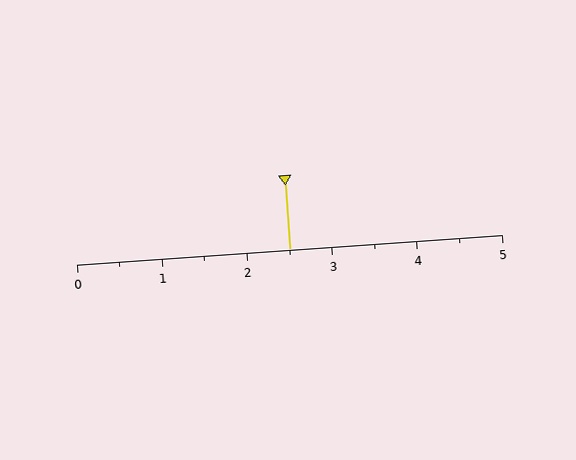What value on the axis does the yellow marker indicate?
The marker indicates approximately 2.5.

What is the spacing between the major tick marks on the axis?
The major ticks are spaced 1 apart.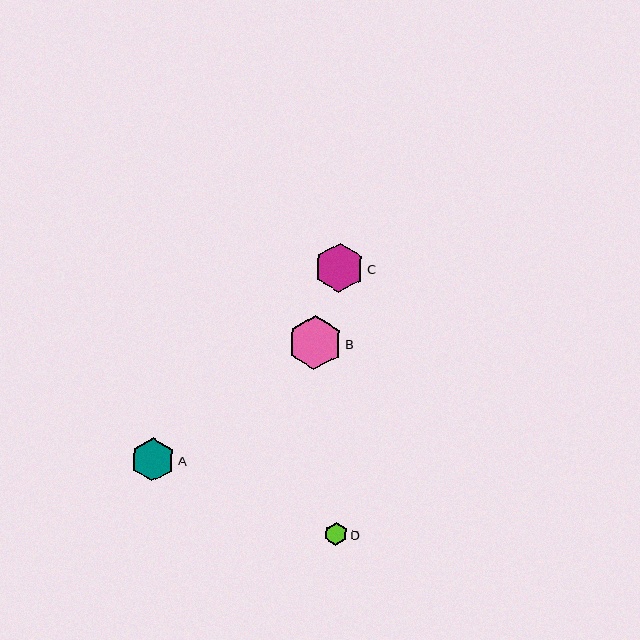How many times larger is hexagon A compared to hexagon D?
Hexagon A is approximately 1.9 times the size of hexagon D.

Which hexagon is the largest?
Hexagon B is the largest with a size of approximately 54 pixels.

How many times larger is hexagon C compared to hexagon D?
Hexagon C is approximately 2.2 times the size of hexagon D.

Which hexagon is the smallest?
Hexagon D is the smallest with a size of approximately 23 pixels.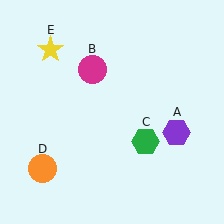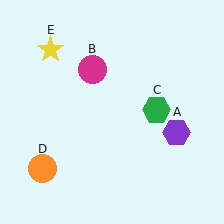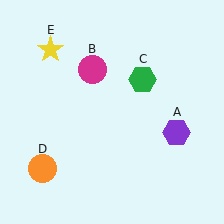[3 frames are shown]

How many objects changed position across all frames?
1 object changed position: green hexagon (object C).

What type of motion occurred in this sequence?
The green hexagon (object C) rotated counterclockwise around the center of the scene.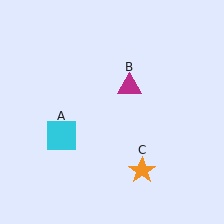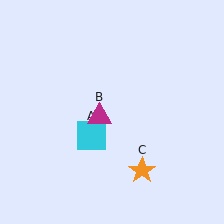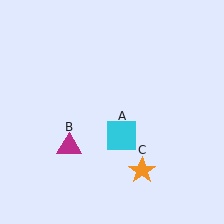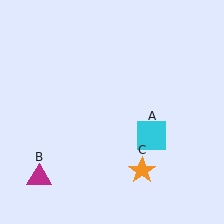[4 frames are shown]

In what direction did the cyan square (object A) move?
The cyan square (object A) moved right.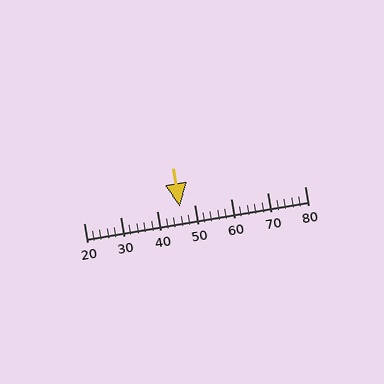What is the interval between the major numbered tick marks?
The major tick marks are spaced 10 units apart.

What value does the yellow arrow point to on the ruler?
The yellow arrow points to approximately 46.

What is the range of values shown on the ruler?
The ruler shows values from 20 to 80.